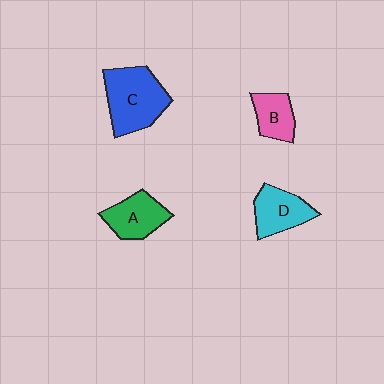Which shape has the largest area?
Shape C (blue).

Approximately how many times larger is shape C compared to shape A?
Approximately 1.5 times.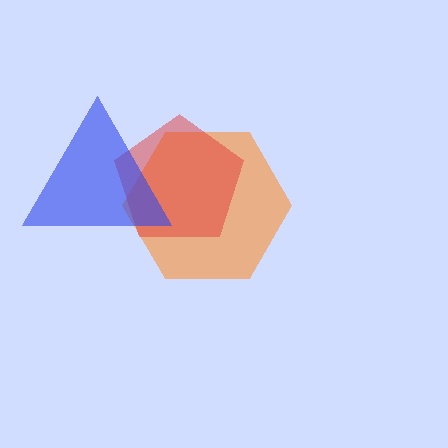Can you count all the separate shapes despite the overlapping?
Yes, there are 3 separate shapes.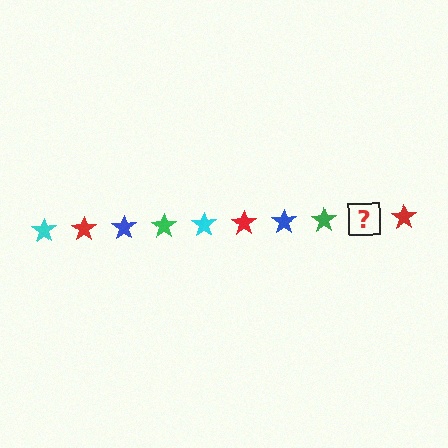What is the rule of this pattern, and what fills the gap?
The rule is that the pattern cycles through cyan, red, blue, green stars. The gap should be filled with a cyan star.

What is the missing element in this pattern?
The missing element is a cyan star.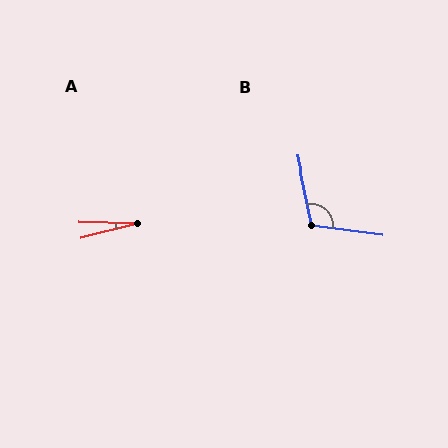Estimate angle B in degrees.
Approximately 109 degrees.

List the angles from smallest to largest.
A (16°), B (109°).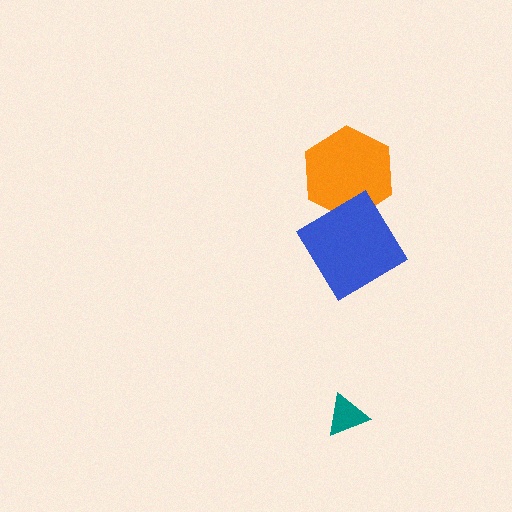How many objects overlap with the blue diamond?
1 object overlaps with the blue diamond.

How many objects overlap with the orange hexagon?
1 object overlaps with the orange hexagon.